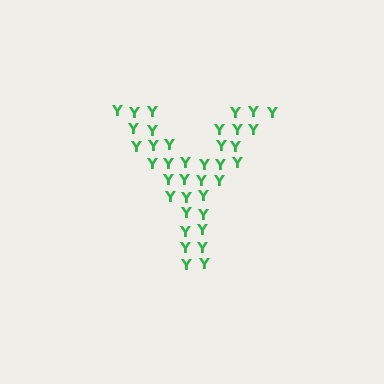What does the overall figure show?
The overall figure shows the letter Y.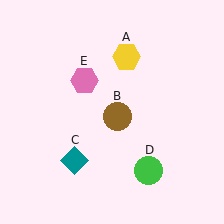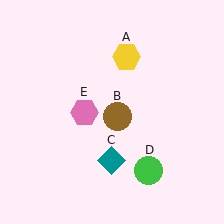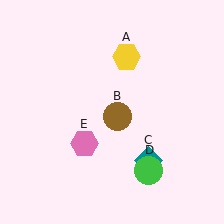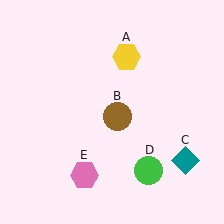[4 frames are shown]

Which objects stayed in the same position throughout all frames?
Yellow hexagon (object A) and brown circle (object B) and green circle (object D) remained stationary.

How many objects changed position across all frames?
2 objects changed position: teal diamond (object C), pink hexagon (object E).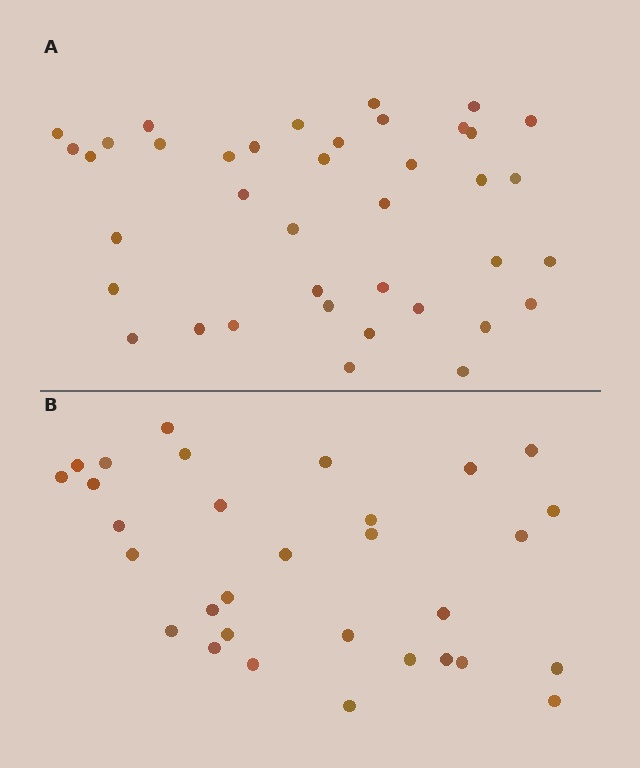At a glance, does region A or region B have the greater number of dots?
Region A (the top region) has more dots.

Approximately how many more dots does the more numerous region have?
Region A has roughly 8 or so more dots than region B.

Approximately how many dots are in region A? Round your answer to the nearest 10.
About 40 dots. (The exact count is 39, which rounds to 40.)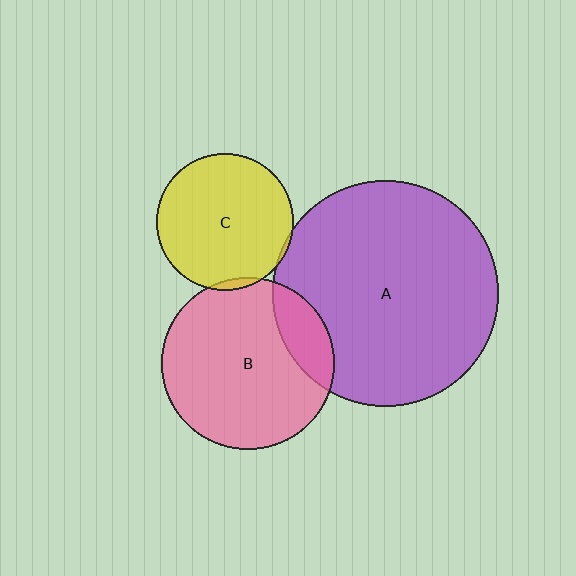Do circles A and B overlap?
Yes.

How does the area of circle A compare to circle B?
Approximately 1.7 times.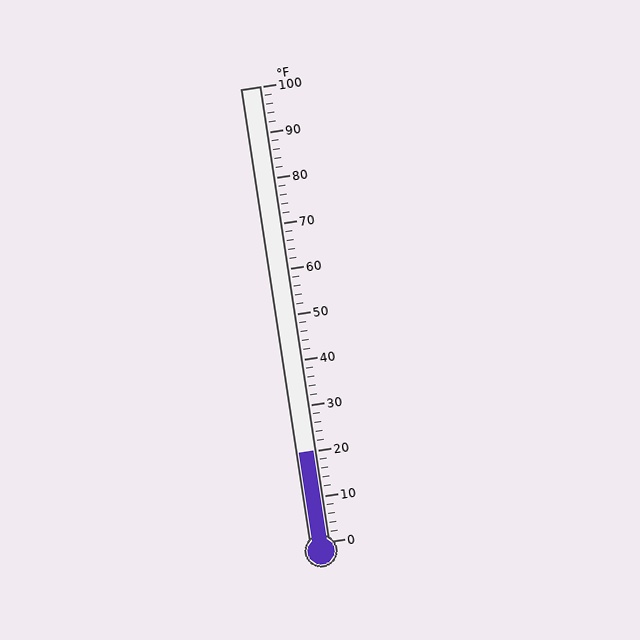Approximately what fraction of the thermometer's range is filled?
The thermometer is filled to approximately 20% of its range.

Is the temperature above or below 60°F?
The temperature is below 60°F.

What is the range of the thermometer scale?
The thermometer scale ranges from 0°F to 100°F.